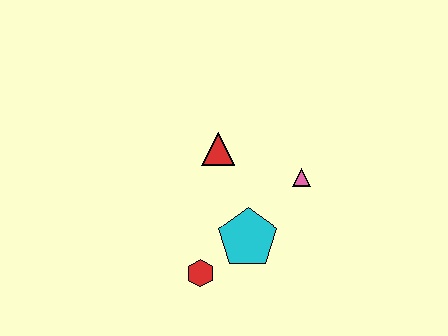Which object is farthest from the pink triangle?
The red hexagon is farthest from the pink triangle.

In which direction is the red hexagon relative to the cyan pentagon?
The red hexagon is to the left of the cyan pentagon.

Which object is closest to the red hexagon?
The cyan pentagon is closest to the red hexagon.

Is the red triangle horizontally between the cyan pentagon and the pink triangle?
No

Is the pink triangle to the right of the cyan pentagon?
Yes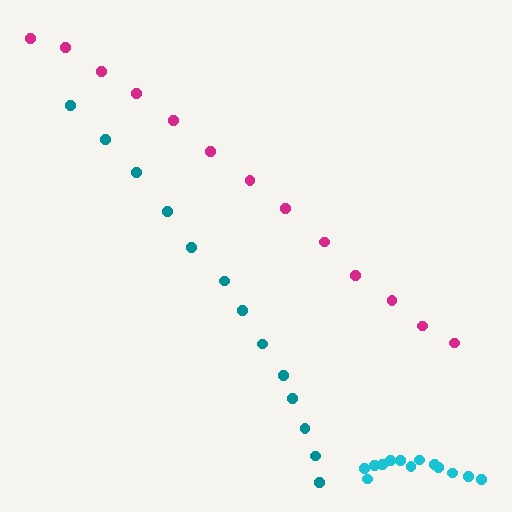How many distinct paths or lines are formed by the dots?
There are 3 distinct paths.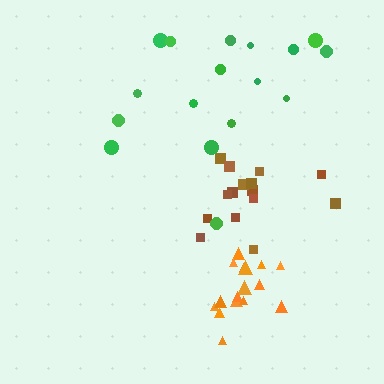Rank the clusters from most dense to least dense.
orange, brown, green.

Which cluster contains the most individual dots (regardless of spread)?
Green (17).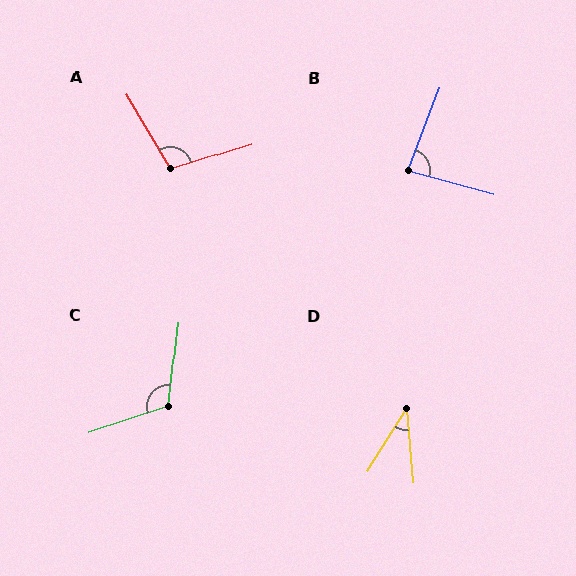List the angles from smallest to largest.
D (37°), B (84°), A (103°), C (115°).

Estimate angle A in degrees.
Approximately 103 degrees.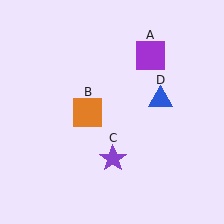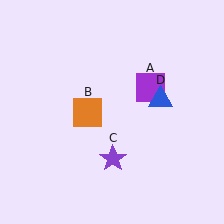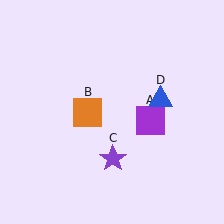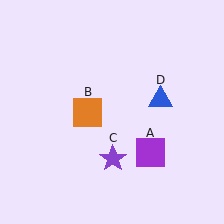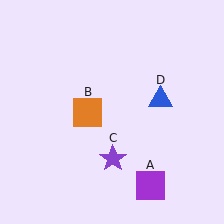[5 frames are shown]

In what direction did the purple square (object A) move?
The purple square (object A) moved down.